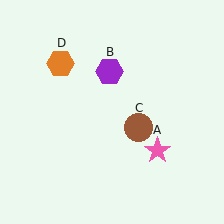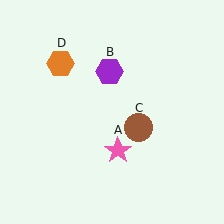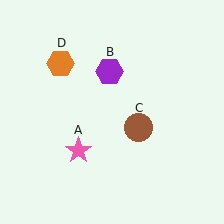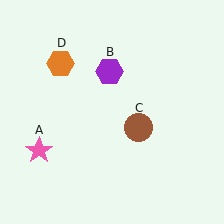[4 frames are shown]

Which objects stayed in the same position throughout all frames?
Purple hexagon (object B) and brown circle (object C) and orange hexagon (object D) remained stationary.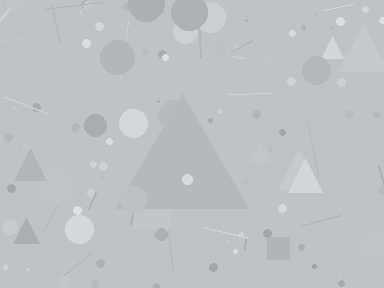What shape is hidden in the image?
A triangle is hidden in the image.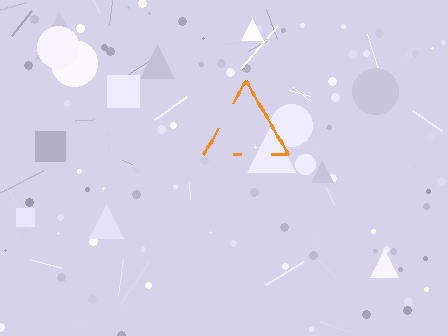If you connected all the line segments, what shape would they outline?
They would outline a triangle.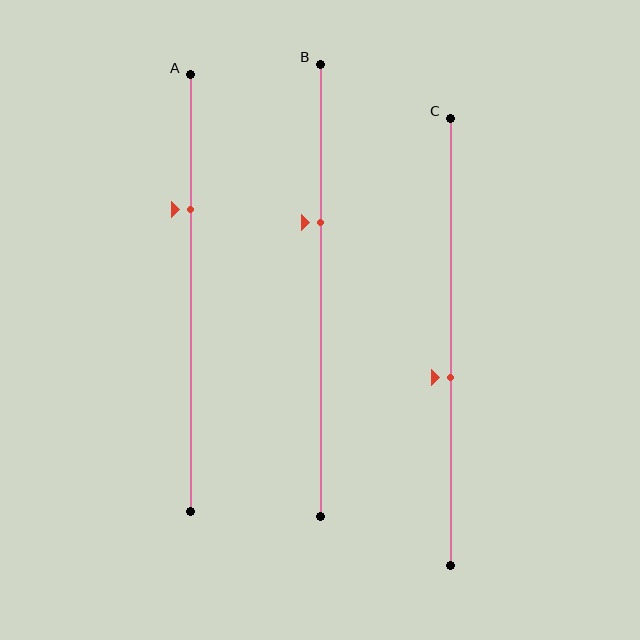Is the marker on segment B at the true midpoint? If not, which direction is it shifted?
No, the marker on segment B is shifted upward by about 15% of the segment length.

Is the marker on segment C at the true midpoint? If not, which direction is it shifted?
No, the marker on segment C is shifted downward by about 8% of the segment length.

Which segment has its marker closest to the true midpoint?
Segment C has its marker closest to the true midpoint.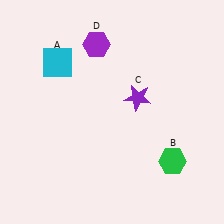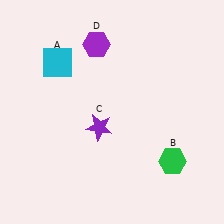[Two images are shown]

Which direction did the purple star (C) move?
The purple star (C) moved left.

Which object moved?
The purple star (C) moved left.